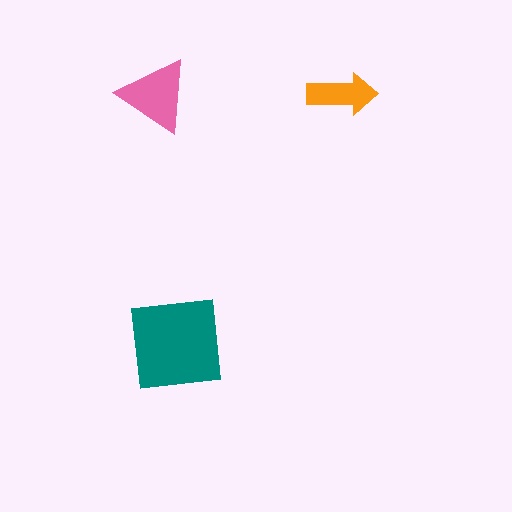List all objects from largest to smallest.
The teal square, the pink triangle, the orange arrow.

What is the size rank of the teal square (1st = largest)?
1st.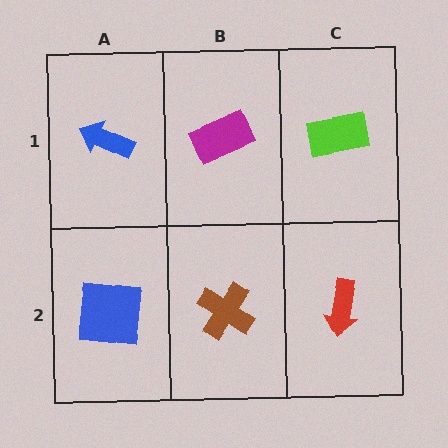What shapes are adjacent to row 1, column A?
A blue square (row 2, column A), a magenta rectangle (row 1, column B).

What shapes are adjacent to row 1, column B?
A brown cross (row 2, column B), a blue arrow (row 1, column A), a lime rectangle (row 1, column C).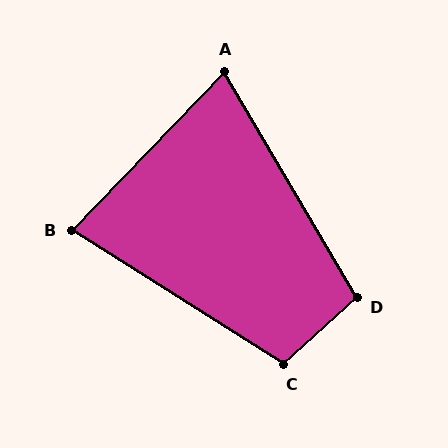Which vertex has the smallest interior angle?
A, at approximately 74 degrees.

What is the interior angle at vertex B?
Approximately 78 degrees (acute).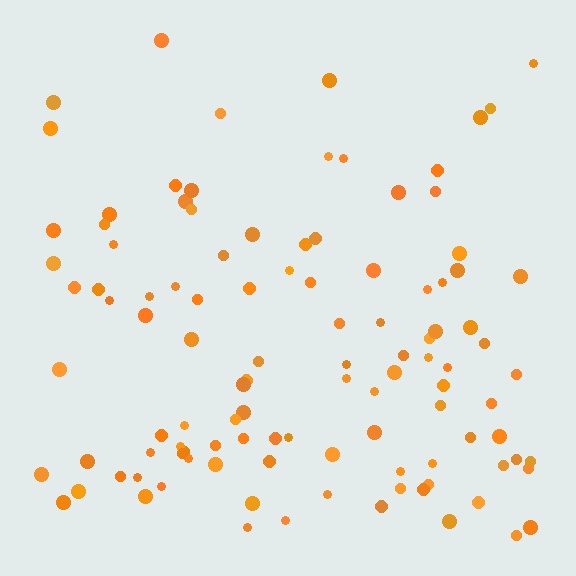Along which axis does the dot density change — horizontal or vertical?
Vertical.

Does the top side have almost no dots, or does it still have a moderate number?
Still a moderate number, just noticeably fewer than the bottom.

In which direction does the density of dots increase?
From top to bottom, with the bottom side densest.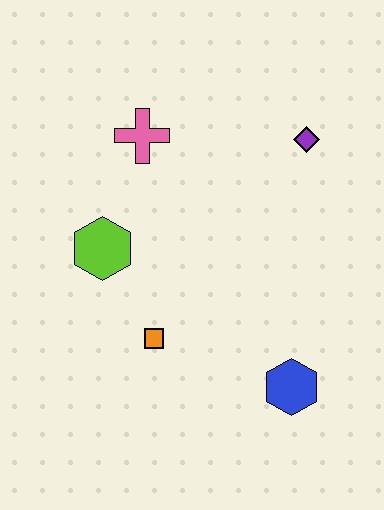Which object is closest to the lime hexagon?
The orange square is closest to the lime hexagon.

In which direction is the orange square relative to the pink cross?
The orange square is below the pink cross.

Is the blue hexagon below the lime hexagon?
Yes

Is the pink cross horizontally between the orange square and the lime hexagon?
Yes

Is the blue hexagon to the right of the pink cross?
Yes